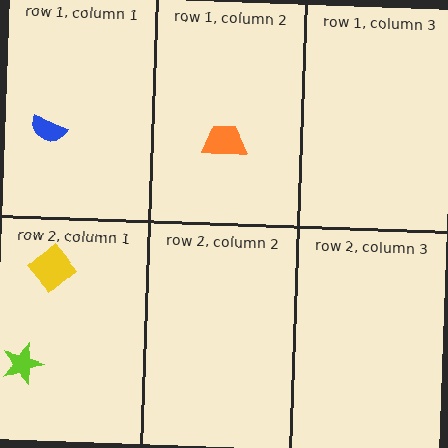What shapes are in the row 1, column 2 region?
The orange trapezoid.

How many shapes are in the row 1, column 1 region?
1.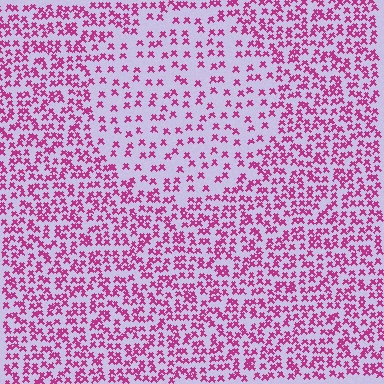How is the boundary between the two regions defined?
The boundary is defined by a change in element density (approximately 2.1x ratio). All elements are the same color, size, and shape.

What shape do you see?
I see a circle.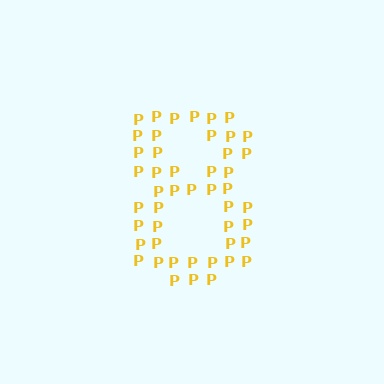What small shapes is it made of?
It is made of small letter P's.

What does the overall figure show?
The overall figure shows the digit 8.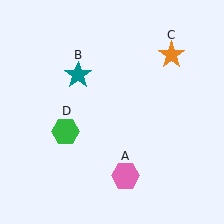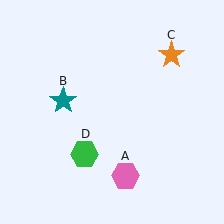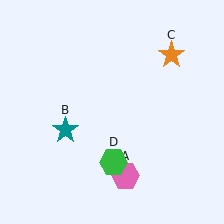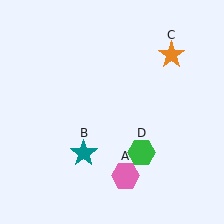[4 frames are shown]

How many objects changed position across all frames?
2 objects changed position: teal star (object B), green hexagon (object D).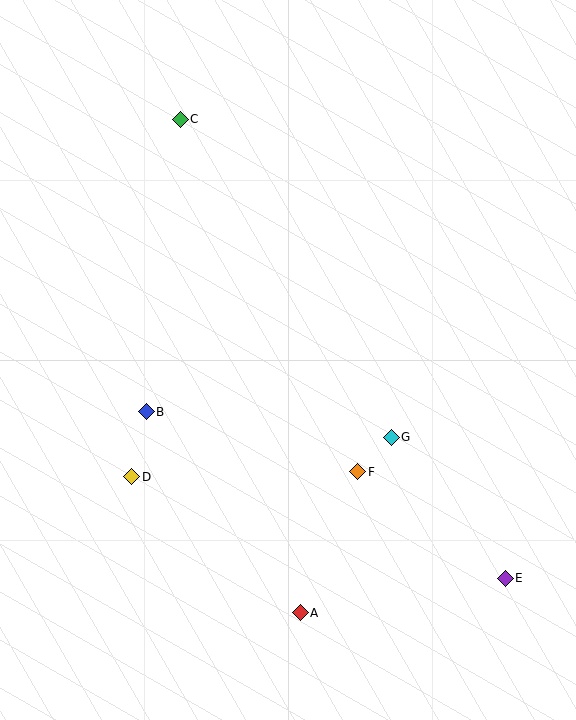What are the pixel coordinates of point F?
Point F is at (358, 472).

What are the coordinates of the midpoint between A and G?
The midpoint between A and G is at (346, 525).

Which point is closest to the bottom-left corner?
Point D is closest to the bottom-left corner.